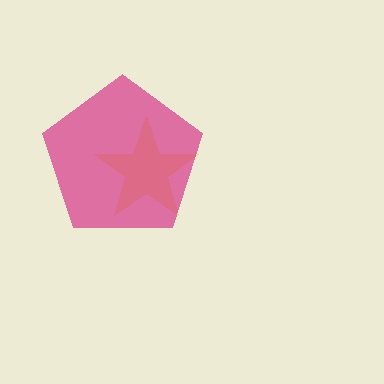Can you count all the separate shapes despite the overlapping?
Yes, there are 2 separate shapes.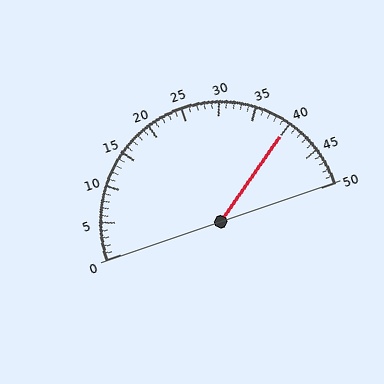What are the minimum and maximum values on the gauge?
The gauge ranges from 0 to 50.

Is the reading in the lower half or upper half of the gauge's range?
The reading is in the upper half of the range (0 to 50).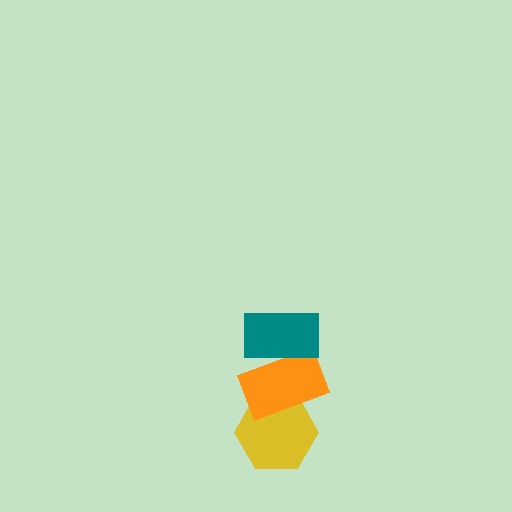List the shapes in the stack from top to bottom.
From top to bottom: the teal rectangle, the orange rectangle, the yellow hexagon.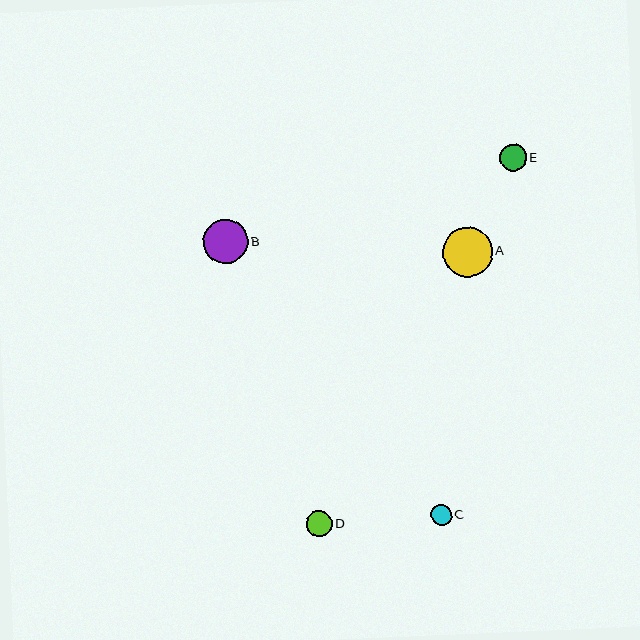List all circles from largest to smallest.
From largest to smallest: A, B, E, D, C.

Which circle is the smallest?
Circle C is the smallest with a size of approximately 21 pixels.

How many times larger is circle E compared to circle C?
Circle E is approximately 1.3 times the size of circle C.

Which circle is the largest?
Circle A is the largest with a size of approximately 50 pixels.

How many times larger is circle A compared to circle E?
Circle A is approximately 1.8 times the size of circle E.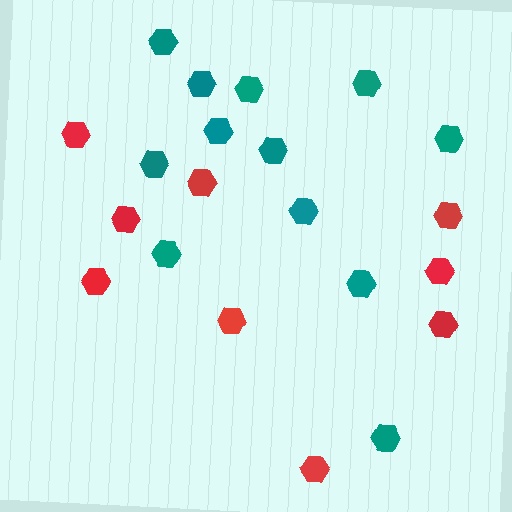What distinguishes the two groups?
There are 2 groups: one group of teal hexagons (12) and one group of red hexagons (9).